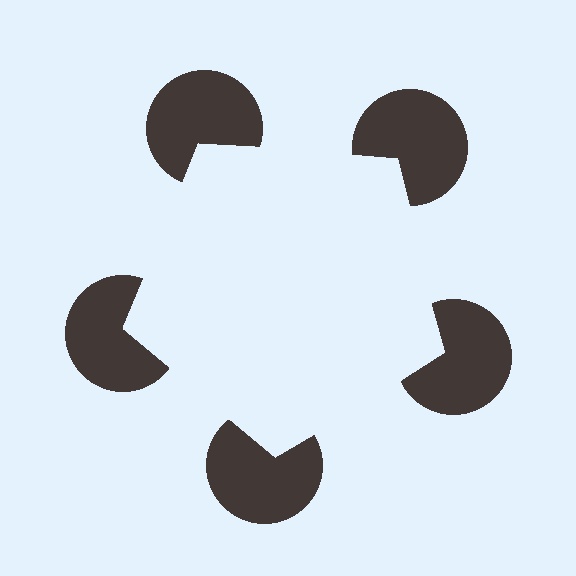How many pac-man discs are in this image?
There are 5 — one at each vertex of the illusory pentagon.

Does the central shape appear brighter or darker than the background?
It typically appears slightly brighter than the background, even though no actual brightness change is drawn.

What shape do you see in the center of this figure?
An illusory pentagon — its edges are inferred from the aligned wedge cuts in the pac-man discs, not physically drawn.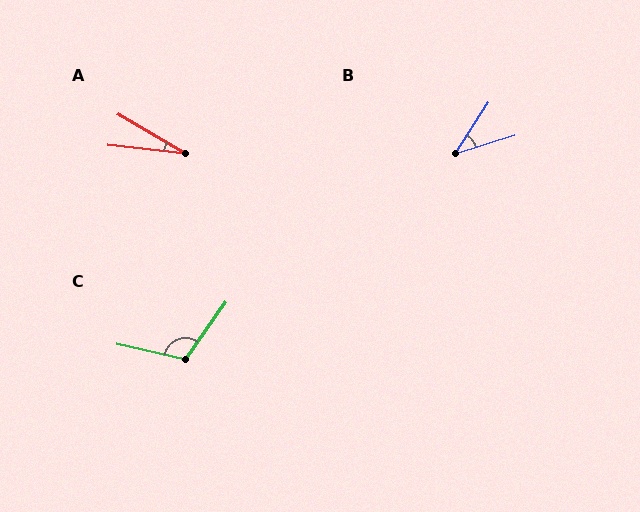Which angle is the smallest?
A, at approximately 25 degrees.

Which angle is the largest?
C, at approximately 112 degrees.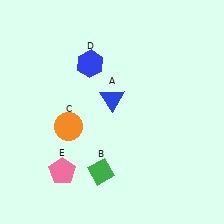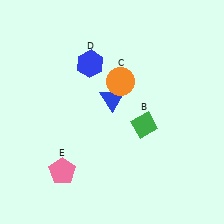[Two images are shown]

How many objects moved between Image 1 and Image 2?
2 objects moved between the two images.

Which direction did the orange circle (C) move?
The orange circle (C) moved right.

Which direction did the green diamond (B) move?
The green diamond (B) moved up.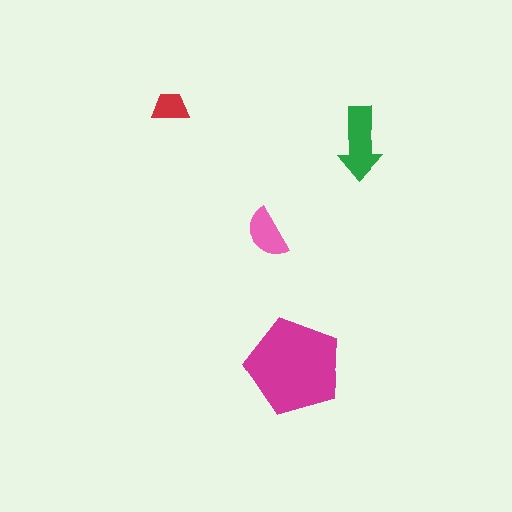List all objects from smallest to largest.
The red trapezoid, the pink semicircle, the green arrow, the magenta pentagon.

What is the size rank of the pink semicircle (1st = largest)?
3rd.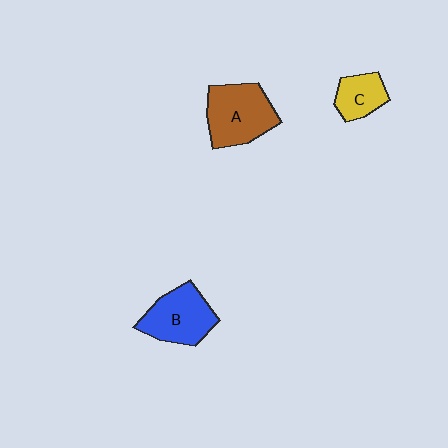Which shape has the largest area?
Shape A (brown).